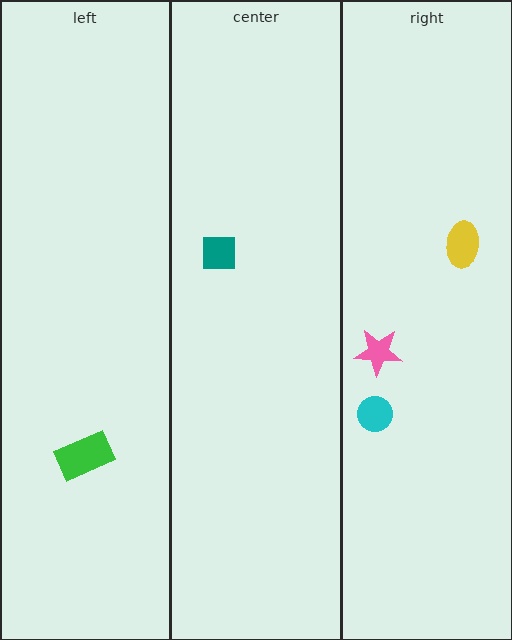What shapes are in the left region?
The green rectangle.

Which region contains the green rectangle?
The left region.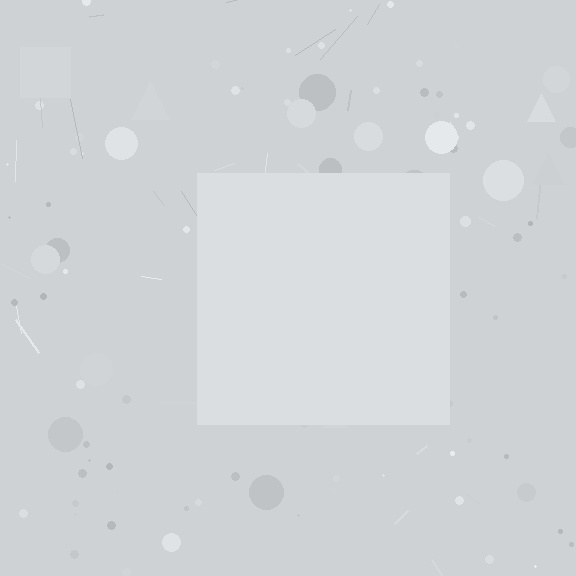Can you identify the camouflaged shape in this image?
The camouflaged shape is a square.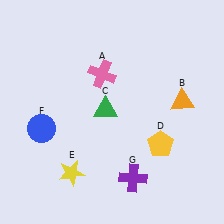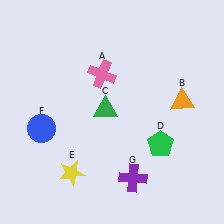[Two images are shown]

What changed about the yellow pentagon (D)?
In Image 1, D is yellow. In Image 2, it changed to green.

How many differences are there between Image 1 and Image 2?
There is 1 difference between the two images.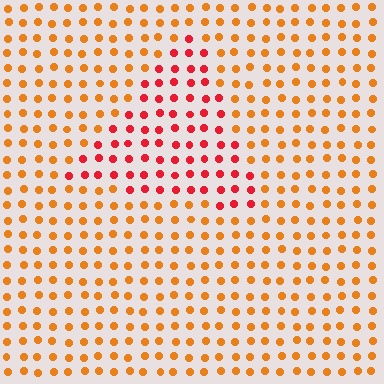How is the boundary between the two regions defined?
The boundary is defined purely by a slight shift in hue (about 37 degrees). Spacing, size, and orientation are identical on both sides.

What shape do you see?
I see a triangle.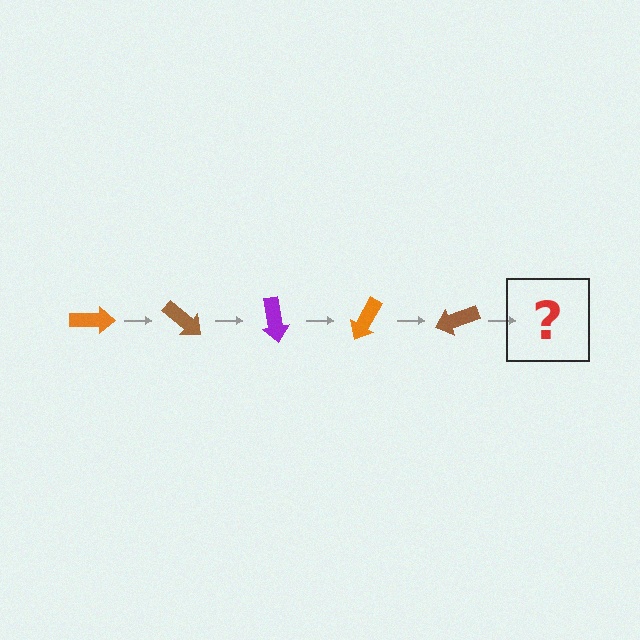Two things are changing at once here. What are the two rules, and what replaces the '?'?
The two rules are that it rotates 40 degrees each step and the color cycles through orange, brown, and purple. The '?' should be a purple arrow, rotated 200 degrees from the start.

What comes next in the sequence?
The next element should be a purple arrow, rotated 200 degrees from the start.